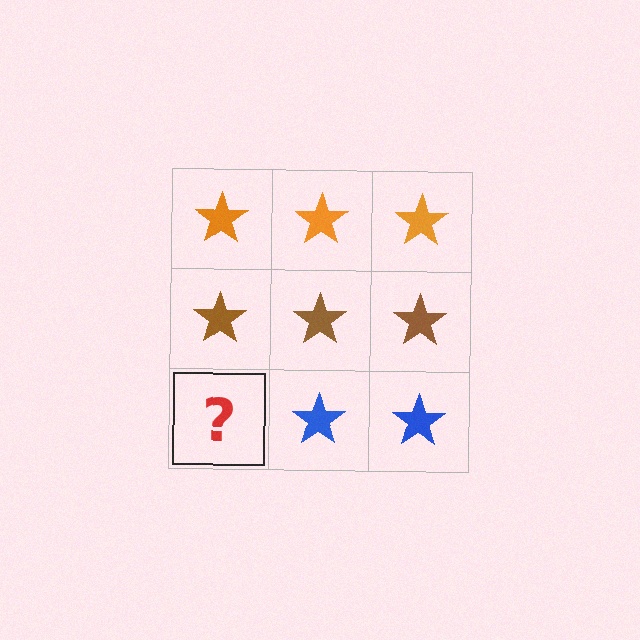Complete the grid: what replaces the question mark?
The question mark should be replaced with a blue star.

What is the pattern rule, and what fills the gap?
The rule is that each row has a consistent color. The gap should be filled with a blue star.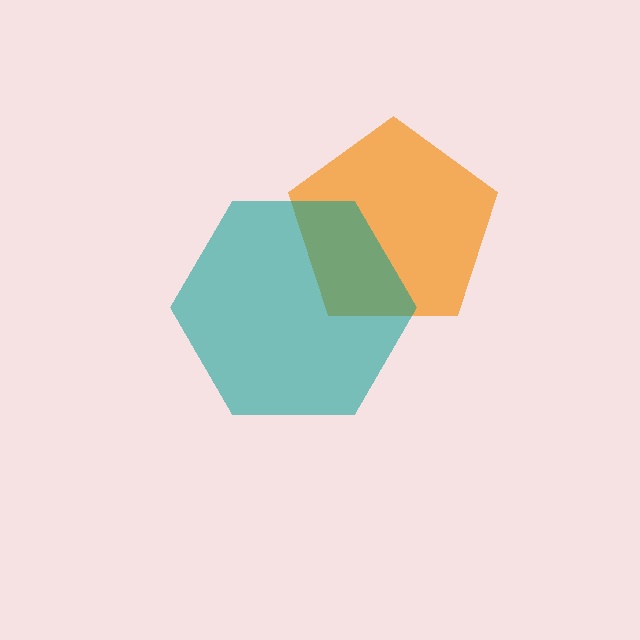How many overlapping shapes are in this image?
There are 2 overlapping shapes in the image.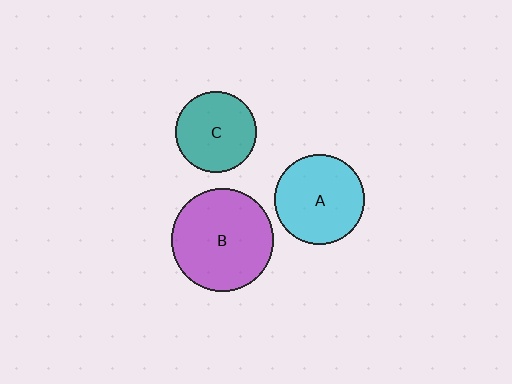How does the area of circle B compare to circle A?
Approximately 1.3 times.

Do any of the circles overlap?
No, none of the circles overlap.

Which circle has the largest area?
Circle B (purple).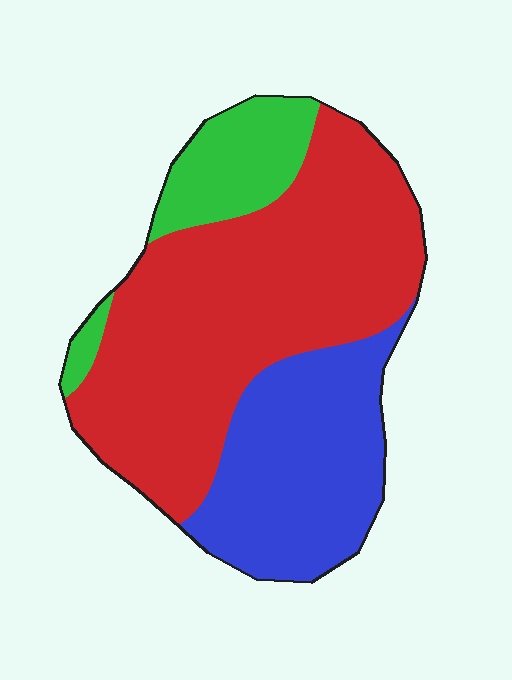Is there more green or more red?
Red.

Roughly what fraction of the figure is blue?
Blue covers about 30% of the figure.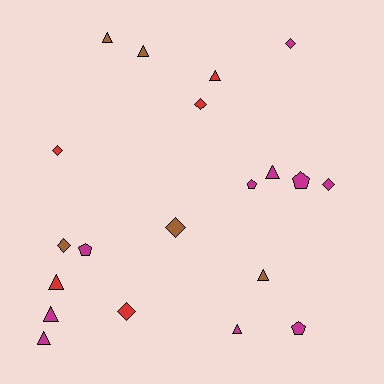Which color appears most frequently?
Magenta, with 10 objects.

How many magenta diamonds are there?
There are 2 magenta diamonds.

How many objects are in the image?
There are 20 objects.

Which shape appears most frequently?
Triangle, with 9 objects.